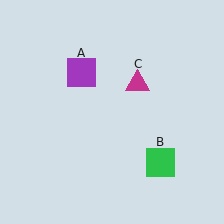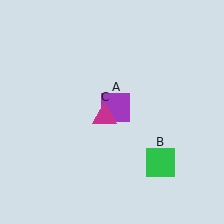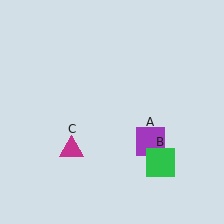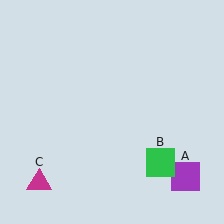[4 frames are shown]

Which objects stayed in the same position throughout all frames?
Green square (object B) remained stationary.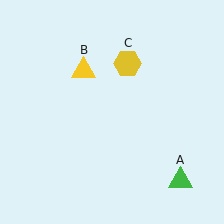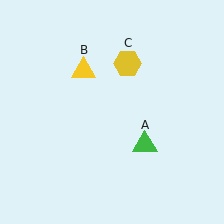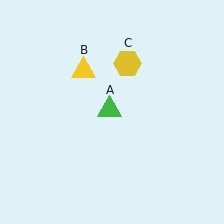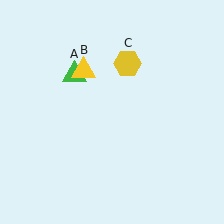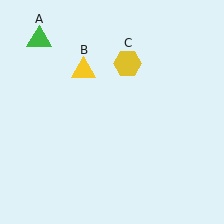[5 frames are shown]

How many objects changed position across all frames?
1 object changed position: green triangle (object A).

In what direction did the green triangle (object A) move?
The green triangle (object A) moved up and to the left.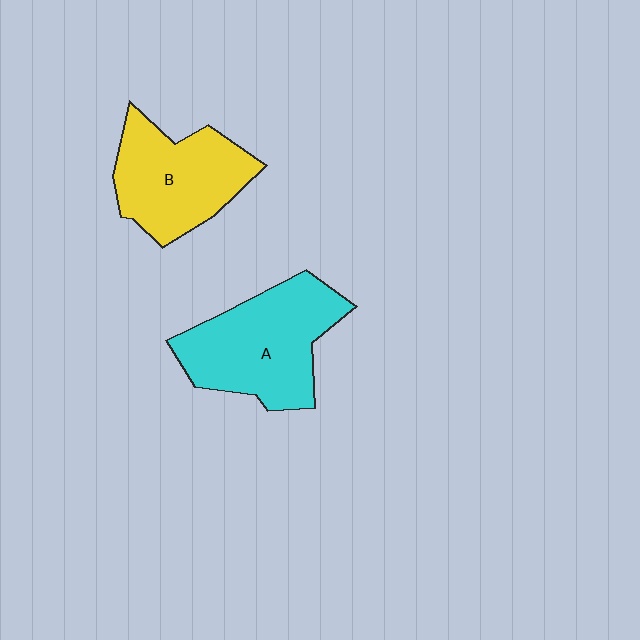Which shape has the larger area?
Shape A (cyan).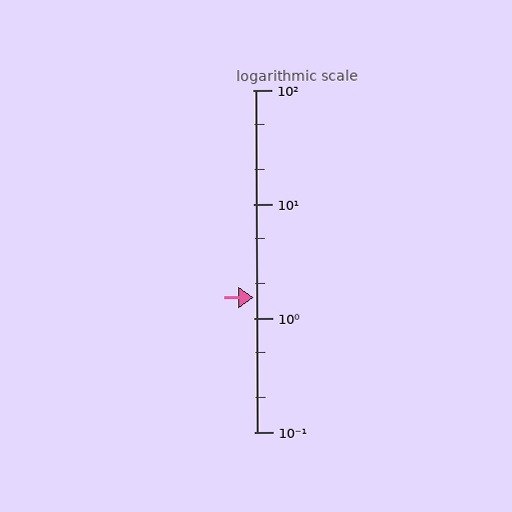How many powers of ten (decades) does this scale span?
The scale spans 3 decades, from 0.1 to 100.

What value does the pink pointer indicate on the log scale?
The pointer indicates approximately 1.5.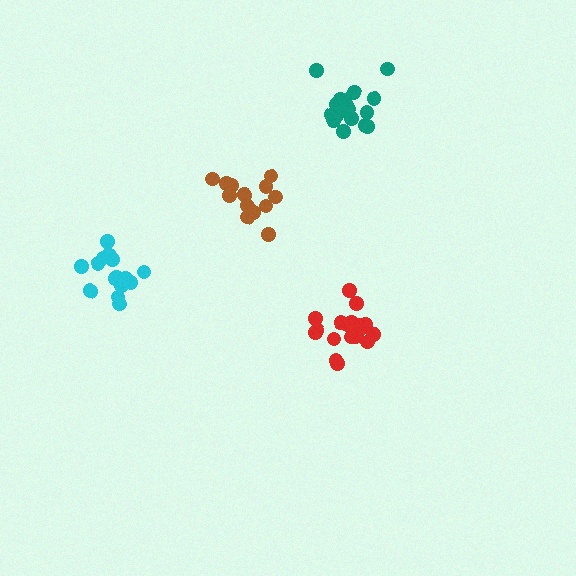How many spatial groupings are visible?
There are 4 spatial groupings.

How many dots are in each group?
Group 1: 17 dots, Group 2: 13 dots, Group 3: 18 dots, Group 4: 18 dots (66 total).